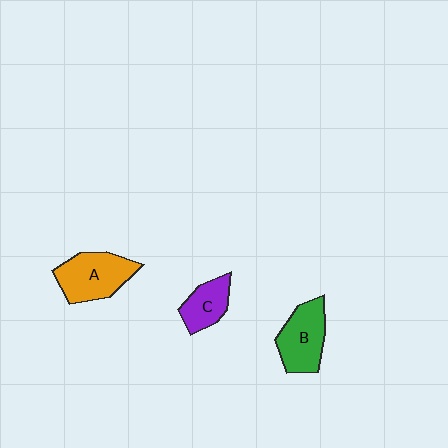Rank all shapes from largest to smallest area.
From largest to smallest: A (orange), B (green), C (purple).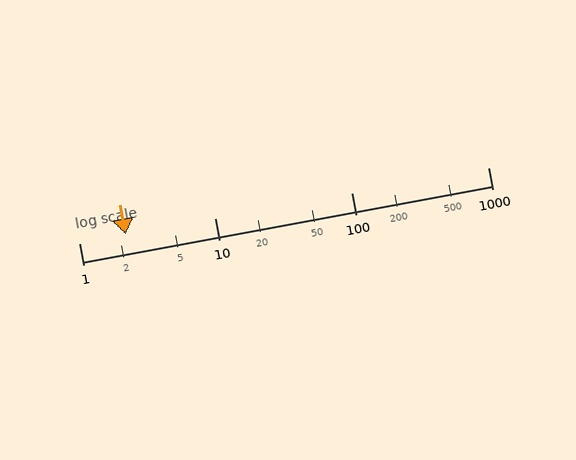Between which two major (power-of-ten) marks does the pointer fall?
The pointer is between 1 and 10.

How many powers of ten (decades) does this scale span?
The scale spans 3 decades, from 1 to 1000.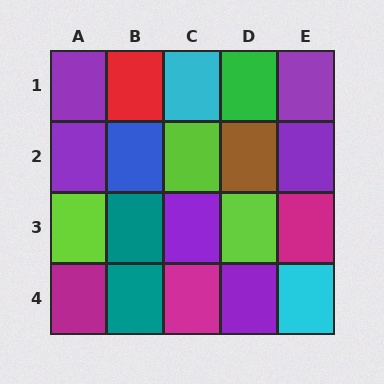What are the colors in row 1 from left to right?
Purple, red, cyan, green, purple.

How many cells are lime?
3 cells are lime.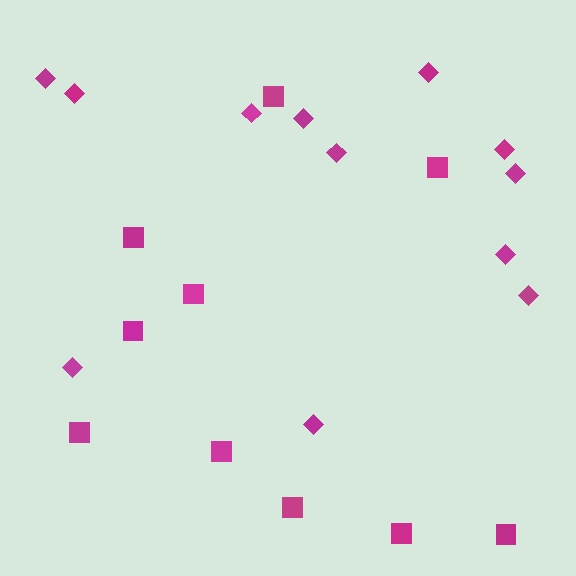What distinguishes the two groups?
There are 2 groups: one group of squares (10) and one group of diamonds (12).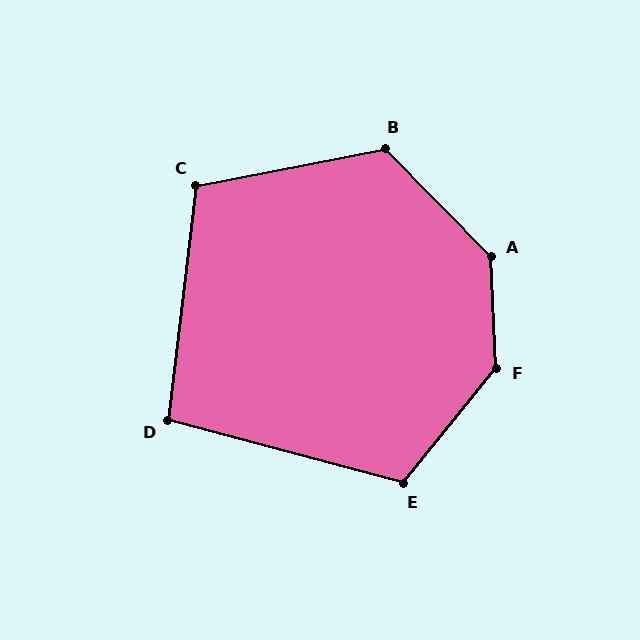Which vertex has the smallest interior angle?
D, at approximately 98 degrees.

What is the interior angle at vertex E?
Approximately 114 degrees (obtuse).